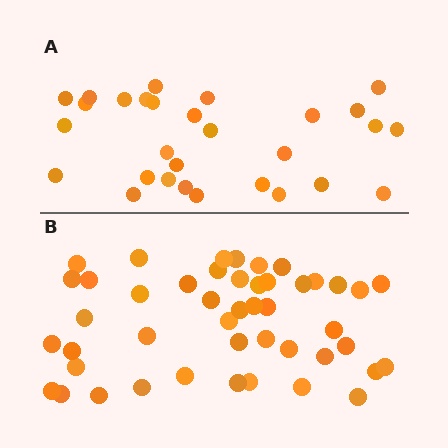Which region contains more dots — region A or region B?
Region B (the bottom region) has more dots.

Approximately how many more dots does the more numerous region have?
Region B has approximately 15 more dots than region A.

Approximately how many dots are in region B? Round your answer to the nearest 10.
About 50 dots. (The exact count is 46, which rounds to 50.)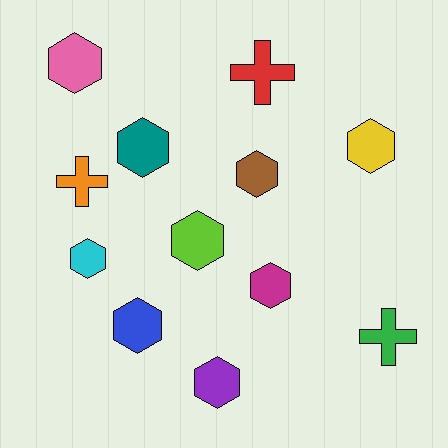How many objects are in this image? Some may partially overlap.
There are 12 objects.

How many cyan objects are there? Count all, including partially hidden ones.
There is 1 cyan object.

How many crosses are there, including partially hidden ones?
There are 3 crosses.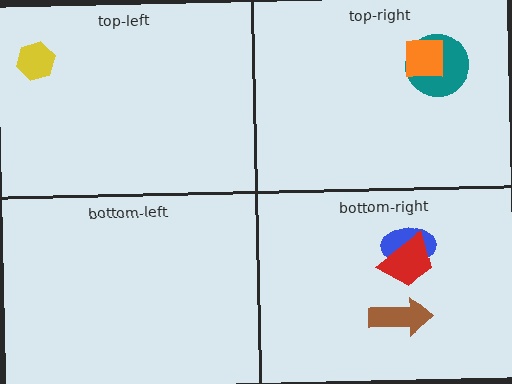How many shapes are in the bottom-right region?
3.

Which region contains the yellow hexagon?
The top-left region.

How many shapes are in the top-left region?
1.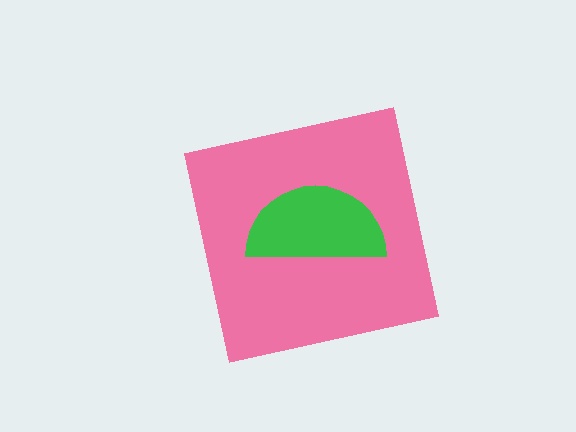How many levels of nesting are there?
2.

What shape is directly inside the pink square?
The green semicircle.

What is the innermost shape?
The green semicircle.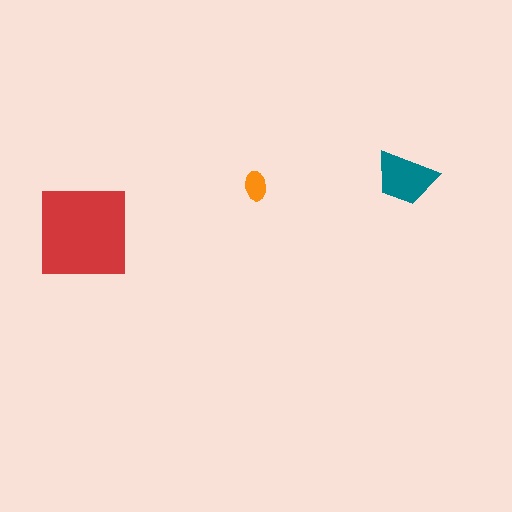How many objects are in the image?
There are 3 objects in the image.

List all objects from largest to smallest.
The red square, the teal trapezoid, the orange ellipse.